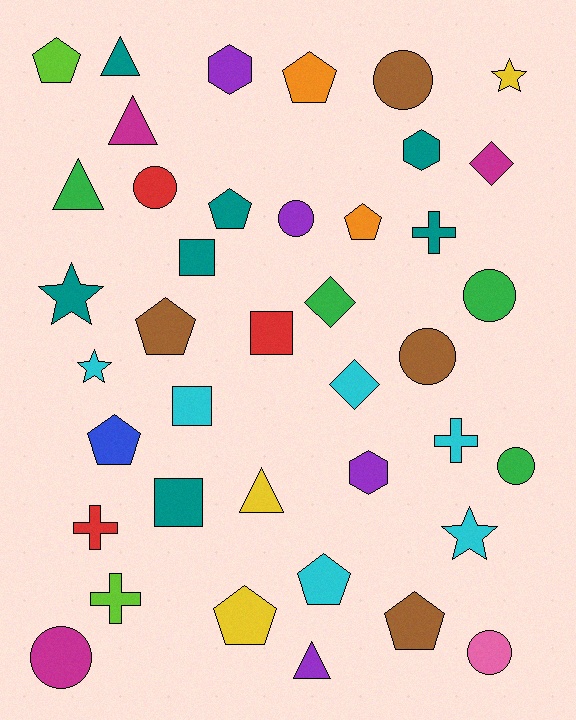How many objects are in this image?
There are 40 objects.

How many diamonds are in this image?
There are 3 diamonds.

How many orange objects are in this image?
There are 2 orange objects.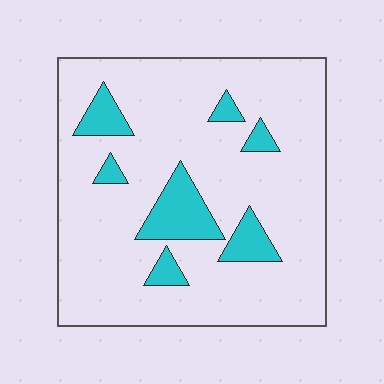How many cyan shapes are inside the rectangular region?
7.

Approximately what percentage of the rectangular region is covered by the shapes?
Approximately 15%.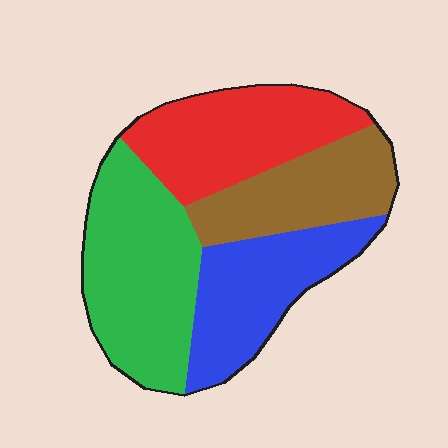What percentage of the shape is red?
Red takes up about one quarter (1/4) of the shape.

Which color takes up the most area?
Green, at roughly 30%.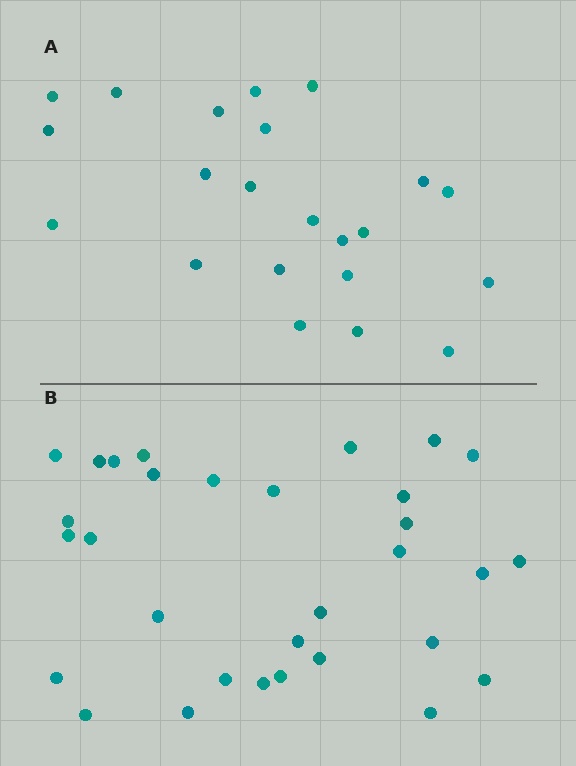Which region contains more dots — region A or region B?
Region B (the bottom region) has more dots.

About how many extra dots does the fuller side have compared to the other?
Region B has roughly 8 or so more dots than region A.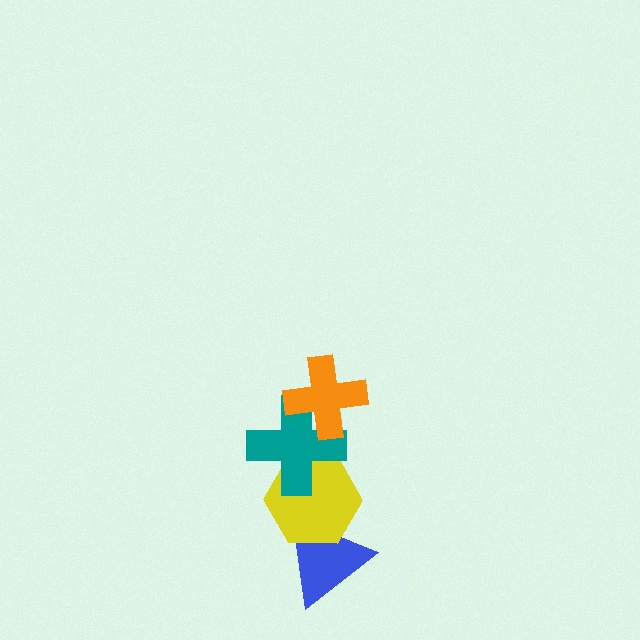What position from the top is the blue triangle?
The blue triangle is 4th from the top.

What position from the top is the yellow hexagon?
The yellow hexagon is 3rd from the top.